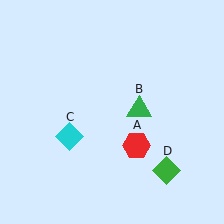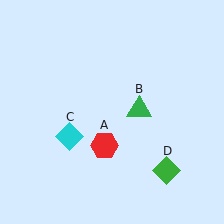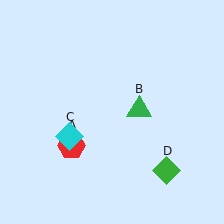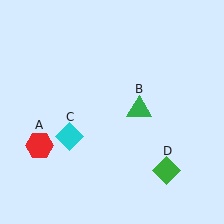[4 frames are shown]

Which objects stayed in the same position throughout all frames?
Green triangle (object B) and cyan diamond (object C) and green diamond (object D) remained stationary.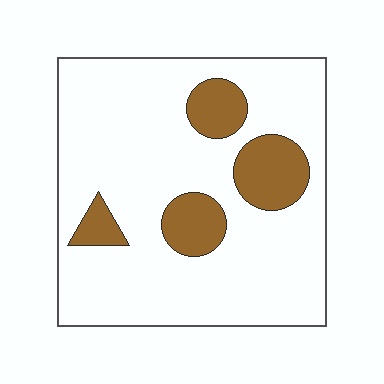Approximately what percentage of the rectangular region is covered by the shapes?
Approximately 15%.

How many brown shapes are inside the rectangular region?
4.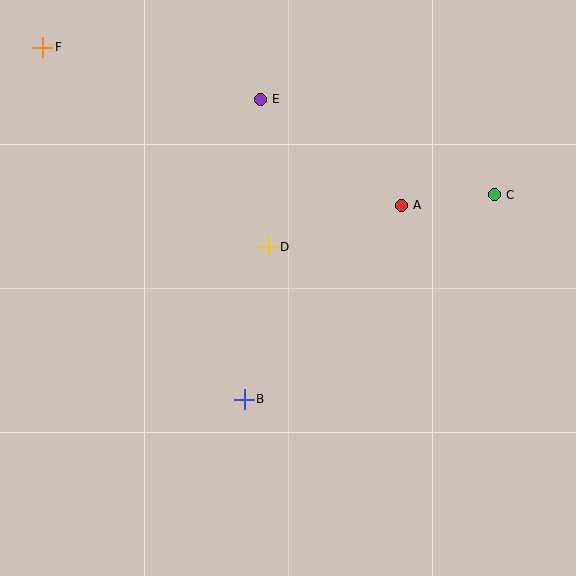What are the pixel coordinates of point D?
Point D is at (268, 247).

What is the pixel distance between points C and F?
The distance between C and F is 475 pixels.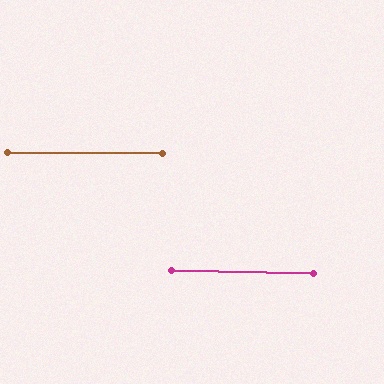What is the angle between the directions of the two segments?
Approximately 1 degree.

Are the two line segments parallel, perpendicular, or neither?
Parallel — their directions differ by only 0.7°.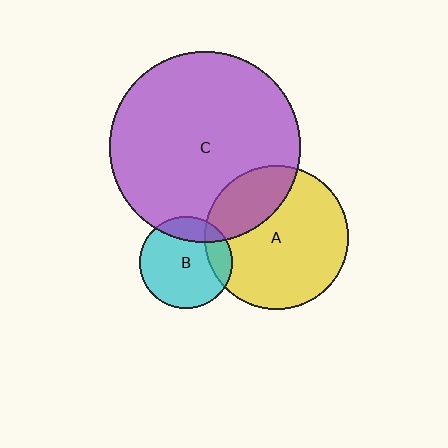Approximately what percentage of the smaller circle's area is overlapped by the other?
Approximately 20%.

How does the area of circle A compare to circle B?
Approximately 2.4 times.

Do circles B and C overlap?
Yes.